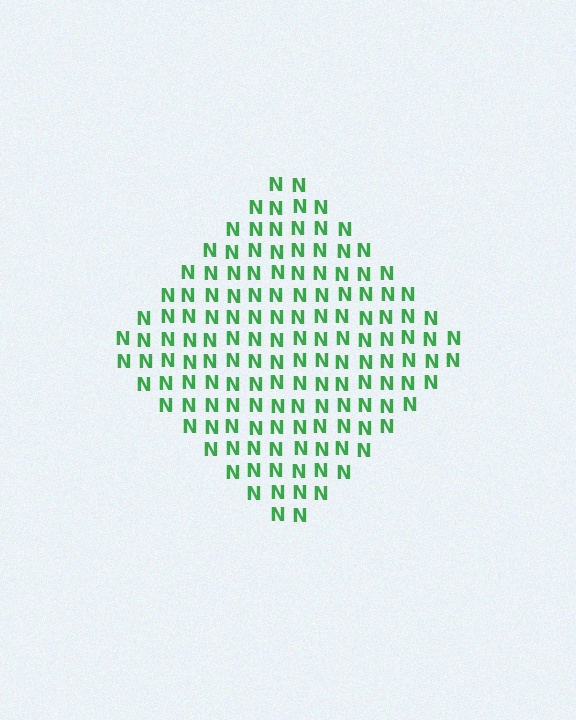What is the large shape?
The large shape is a diamond.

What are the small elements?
The small elements are letter N's.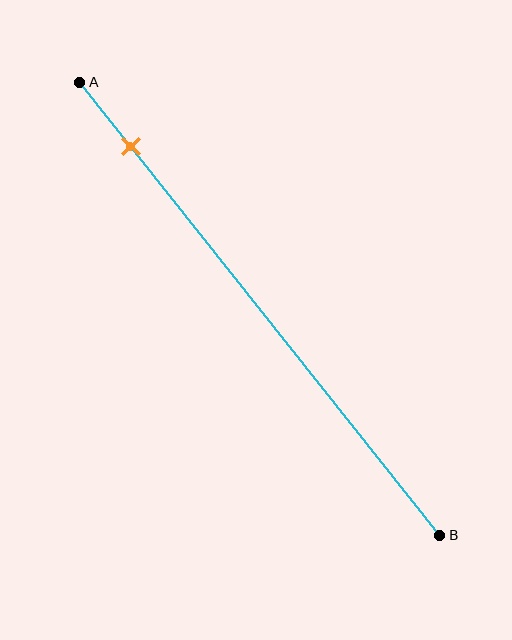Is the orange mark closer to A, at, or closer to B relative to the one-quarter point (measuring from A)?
The orange mark is closer to point A than the one-quarter point of segment AB.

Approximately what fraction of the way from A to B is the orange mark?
The orange mark is approximately 15% of the way from A to B.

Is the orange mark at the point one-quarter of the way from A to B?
No, the mark is at about 15% from A, not at the 25% one-quarter point.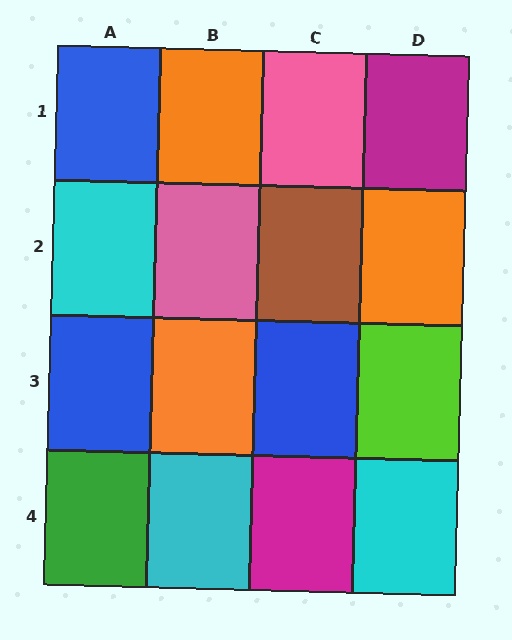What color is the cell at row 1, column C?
Pink.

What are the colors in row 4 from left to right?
Green, cyan, magenta, cyan.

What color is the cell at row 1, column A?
Blue.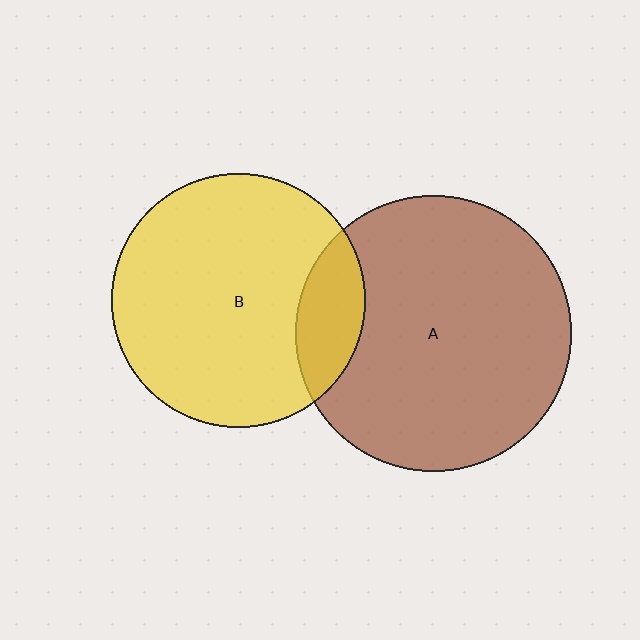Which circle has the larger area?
Circle A (brown).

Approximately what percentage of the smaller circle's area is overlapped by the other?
Approximately 15%.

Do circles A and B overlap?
Yes.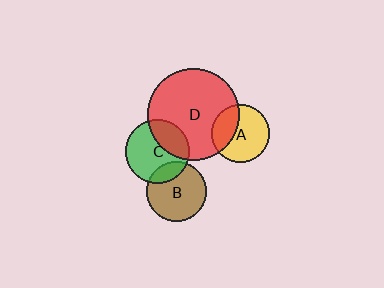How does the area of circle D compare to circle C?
Approximately 2.1 times.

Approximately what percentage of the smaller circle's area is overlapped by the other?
Approximately 35%.